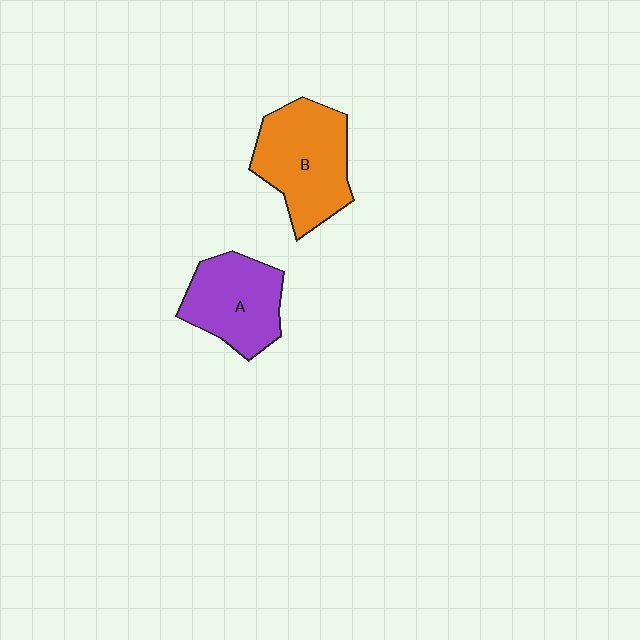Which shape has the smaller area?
Shape A (purple).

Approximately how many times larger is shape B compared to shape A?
Approximately 1.2 times.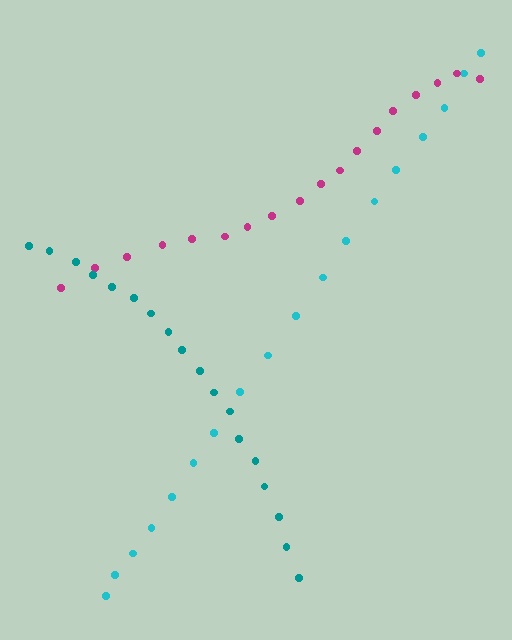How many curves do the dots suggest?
There are 3 distinct paths.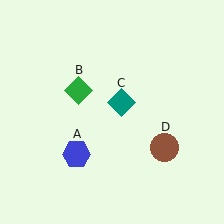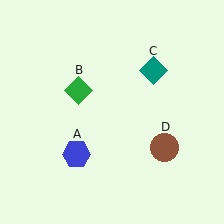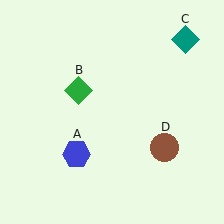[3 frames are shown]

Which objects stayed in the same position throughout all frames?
Blue hexagon (object A) and green diamond (object B) and brown circle (object D) remained stationary.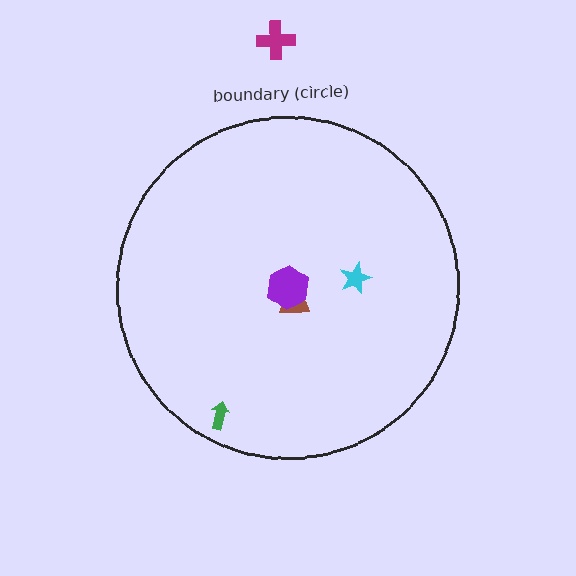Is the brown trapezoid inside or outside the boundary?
Inside.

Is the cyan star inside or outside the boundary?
Inside.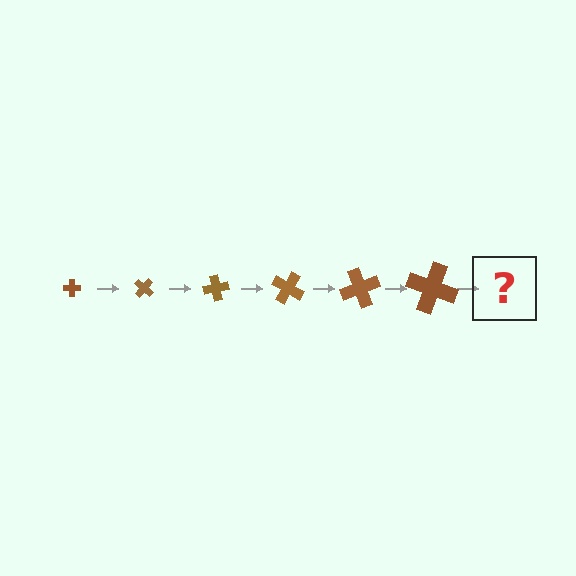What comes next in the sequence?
The next element should be a cross, larger than the previous one and rotated 240 degrees from the start.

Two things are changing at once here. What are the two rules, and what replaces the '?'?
The two rules are that the cross grows larger each step and it rotates 40 degrees each step. The '?' should be a cross, larger than the previous one and rotated 240 degrees from the start.